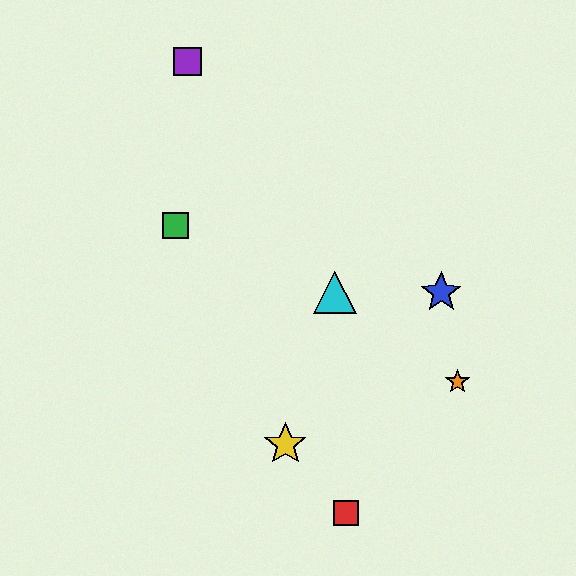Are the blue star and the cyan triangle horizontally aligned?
Yes, both are at y≈292.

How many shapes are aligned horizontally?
2 shapes (the blue star, the cyan triangle) are aligned horizontally.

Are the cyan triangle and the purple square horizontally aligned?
No, the cyan triangle is at y≈292 and the purple square is at y≈62.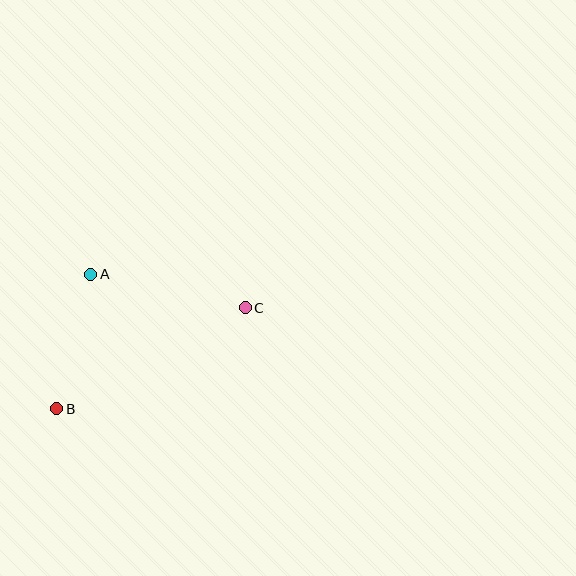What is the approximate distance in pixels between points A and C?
The distance between A and C is approximately 158 pixels.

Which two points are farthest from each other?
Points B and C are farthest from each other.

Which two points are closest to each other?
Points A and B are closest to each other.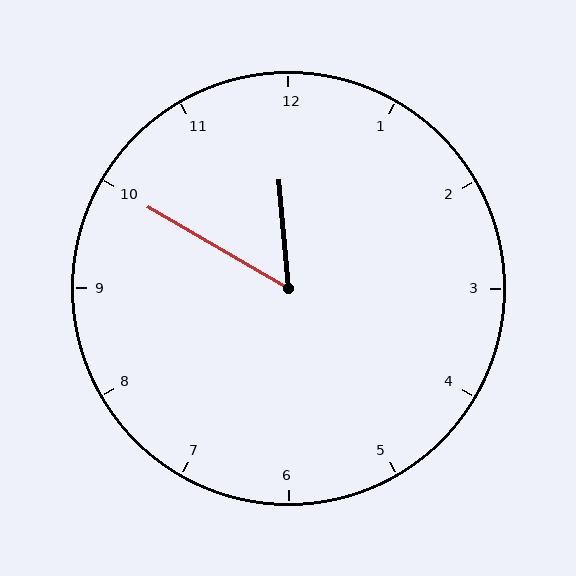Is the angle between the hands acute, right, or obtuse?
It is acute.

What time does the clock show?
11:50.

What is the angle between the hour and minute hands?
Approximately 55 degrees.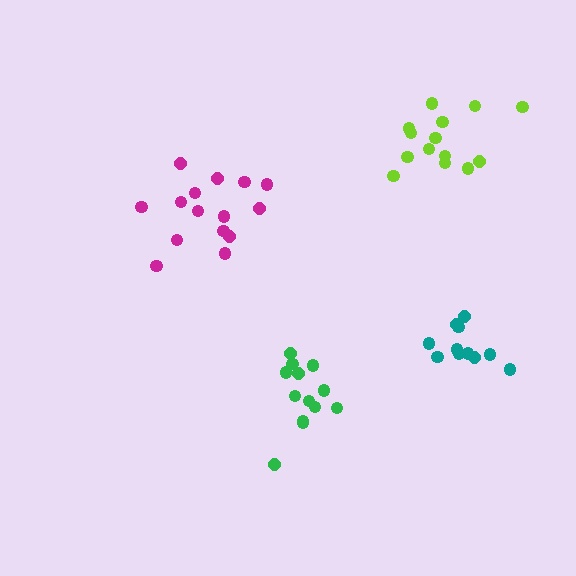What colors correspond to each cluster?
The clusters are colored: magenta, teal, green, lime.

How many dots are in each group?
Group 1: 15 dots, Group 2: 11 dots, Group 3: 13 dots, Group 4: 14 dots (53 total).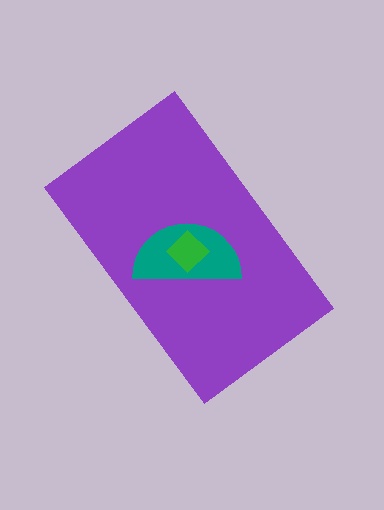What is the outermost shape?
The purple rectangle.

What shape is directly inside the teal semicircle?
The green diamond.